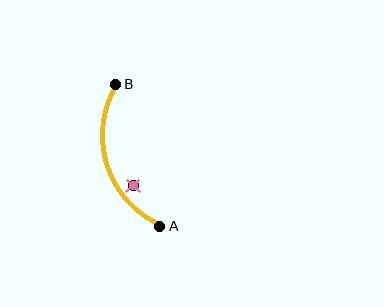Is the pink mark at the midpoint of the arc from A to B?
No — the pink mark does not lie on the arc at all. It sits slightly inside the curve.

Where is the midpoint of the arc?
The arc midpoint is the point on the curve farthest from the straight line joining A and B. It sits to the left of that line.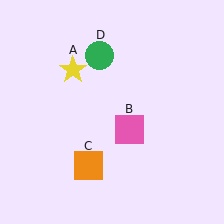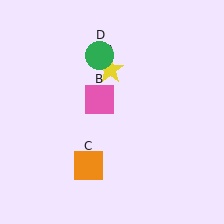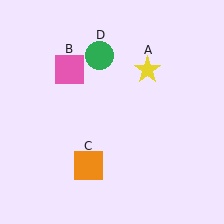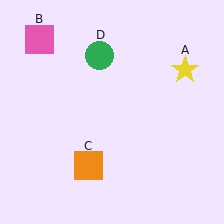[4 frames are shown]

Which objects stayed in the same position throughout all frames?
Orange square (object C) and green circle (object D) remained stationary.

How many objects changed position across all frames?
2 objects changed position: yellow star (object A), pink square (object B).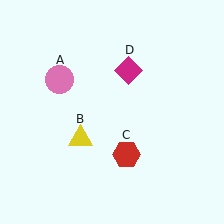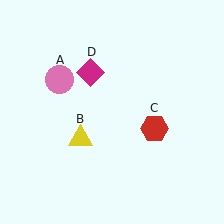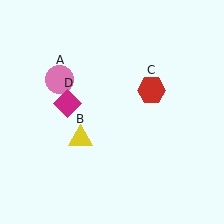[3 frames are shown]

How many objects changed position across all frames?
2 objects changed position: red hexagon (object C), magenta diamond (object D).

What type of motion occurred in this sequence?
The red hexagon (object C), magenta diamond (object D) rotated counterclockwise around the center of the scene.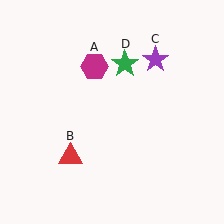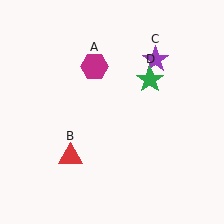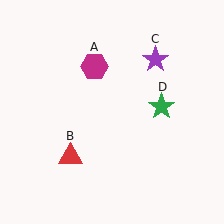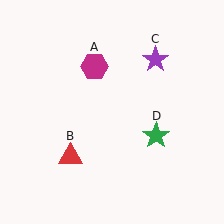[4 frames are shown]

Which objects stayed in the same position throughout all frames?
Magenta hexagon (object A) and red triangle (object B) and purple star (object C) remained stationary.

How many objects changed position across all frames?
1 object changed position: green star (object D).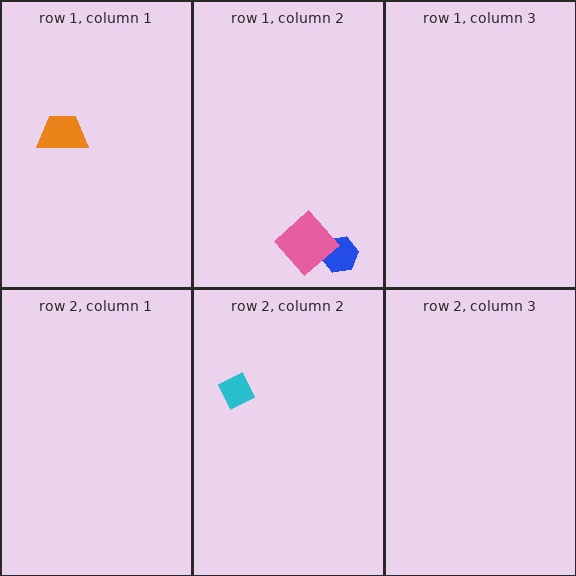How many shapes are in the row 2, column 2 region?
1.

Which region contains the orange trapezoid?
The row 1, column 1 region.